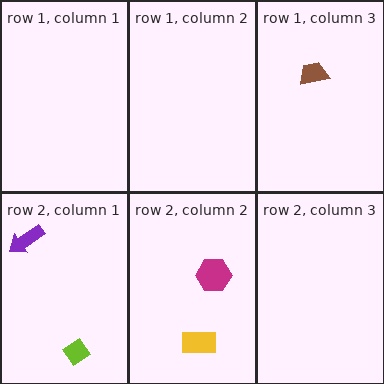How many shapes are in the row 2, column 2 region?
2.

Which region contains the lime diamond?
The row 2, column 1 region.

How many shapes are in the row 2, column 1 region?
2.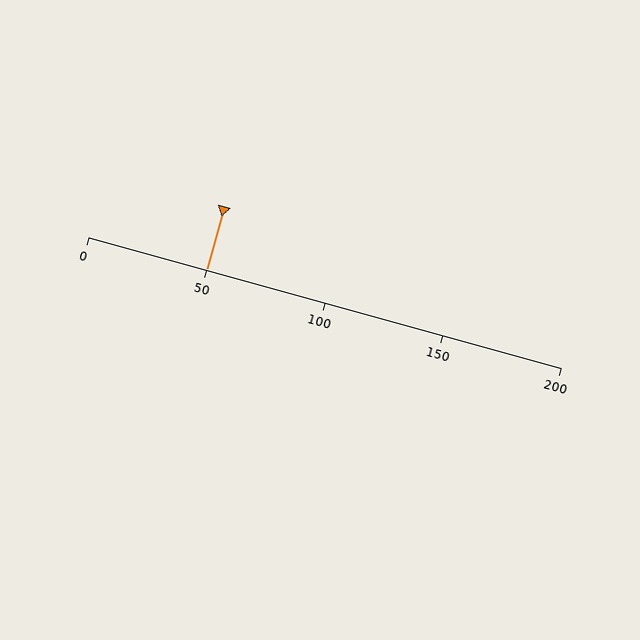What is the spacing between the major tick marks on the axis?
The major ticks are spaced 50 apart.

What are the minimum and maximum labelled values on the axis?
The axis runs from 0 to 200.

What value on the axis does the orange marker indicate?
The marker indicates approximately 50.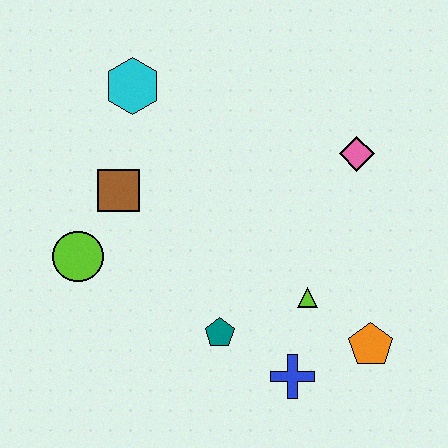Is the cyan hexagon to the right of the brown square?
Yes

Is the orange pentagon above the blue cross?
Yes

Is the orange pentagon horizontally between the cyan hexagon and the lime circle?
No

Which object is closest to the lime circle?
The brown square is closest to the lime circle.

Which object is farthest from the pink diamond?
The lime circle is farthest from the pink diamond.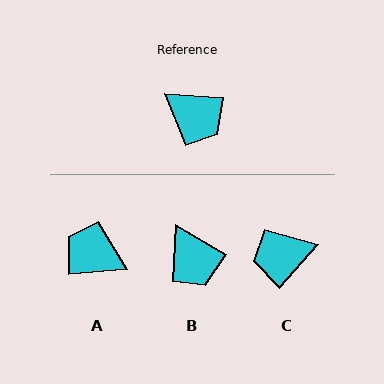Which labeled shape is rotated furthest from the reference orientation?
A, about 171 degrees away.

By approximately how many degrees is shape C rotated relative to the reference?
Approximately 128 degrees clockwise.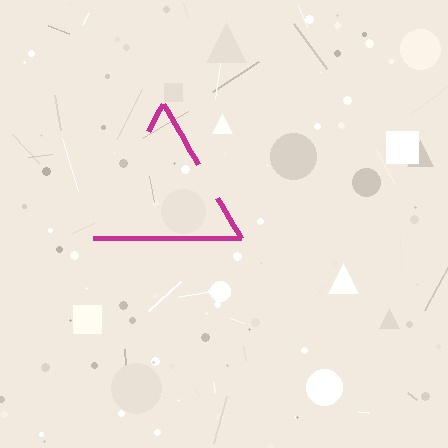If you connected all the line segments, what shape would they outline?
They would outline a triangle.